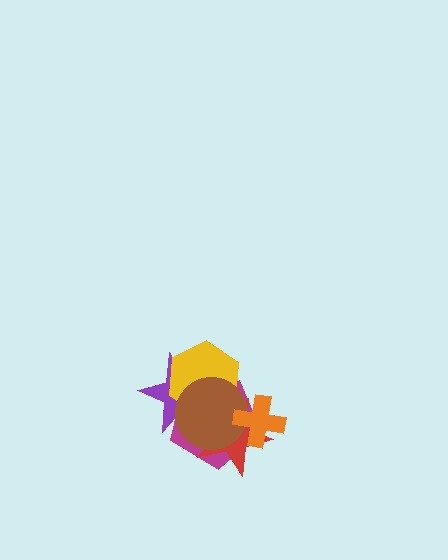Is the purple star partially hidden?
Yes, it is partially covered by another shape.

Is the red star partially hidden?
Yes, it is partially covered by another shape.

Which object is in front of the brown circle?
The orange cross is in front of the brown circle.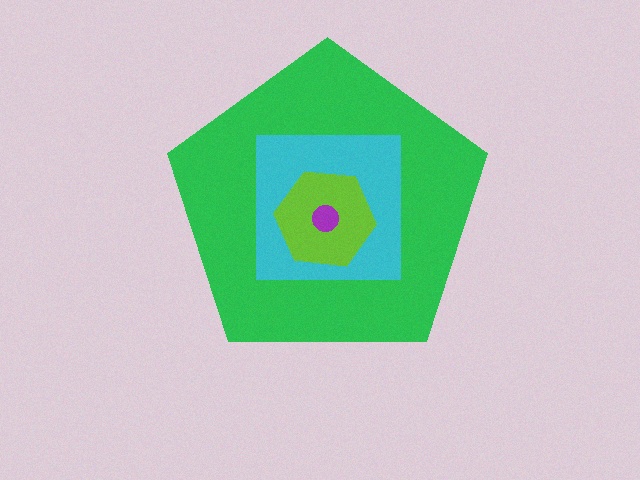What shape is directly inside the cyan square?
The lime hexagon.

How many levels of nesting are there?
4.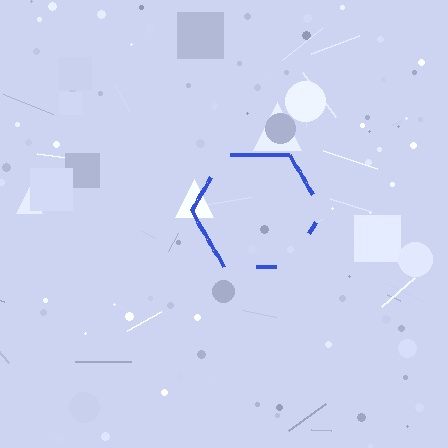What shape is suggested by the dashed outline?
The dashed outline suggests a hexagon.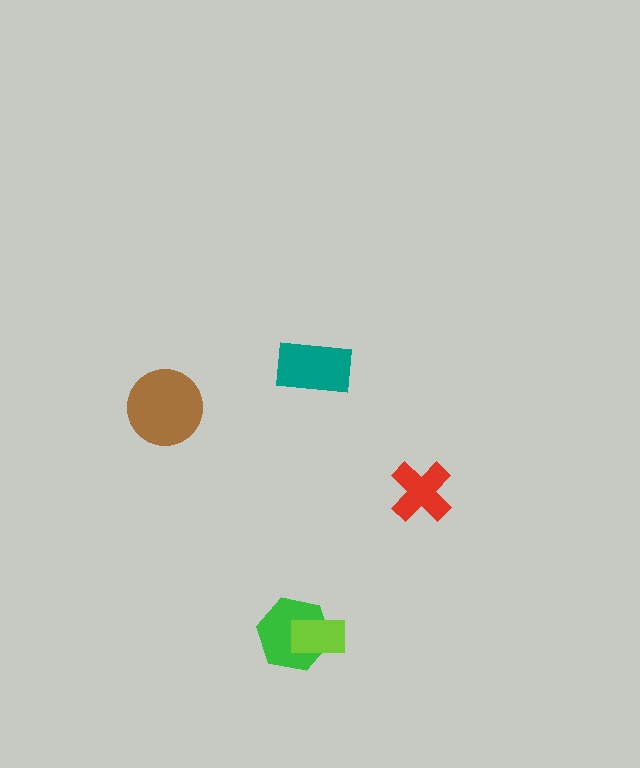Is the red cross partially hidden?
No, no other shape covers it.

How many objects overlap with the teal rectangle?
0 objects overlap with the teal rectangle.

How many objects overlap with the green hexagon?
1 object overlaps with the green hexagon.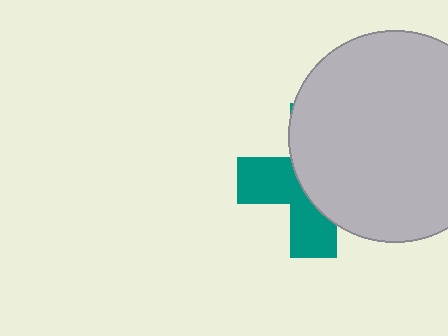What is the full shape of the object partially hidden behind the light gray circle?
The partially hidden object is a teal cross.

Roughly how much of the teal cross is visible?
A small part of it is visible (roughly 42%).